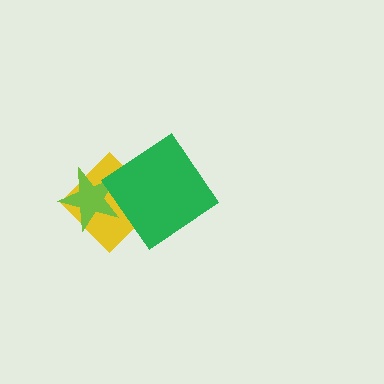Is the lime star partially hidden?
No, no other shape covers it.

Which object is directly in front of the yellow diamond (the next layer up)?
The lime star is directly in front of the yellow diamond.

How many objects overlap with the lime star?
1 object overlaps with the lime star.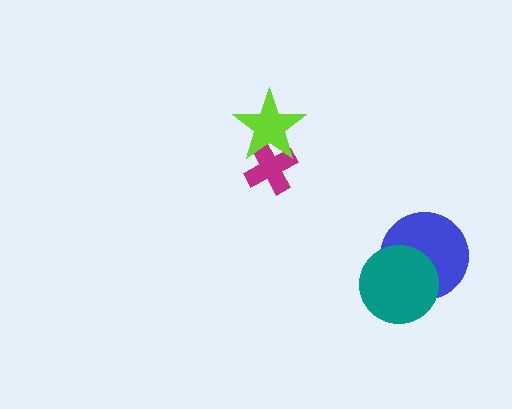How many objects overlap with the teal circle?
1 object overlaps with the teal circle.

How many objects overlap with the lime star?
1 object overlaps with the lime star.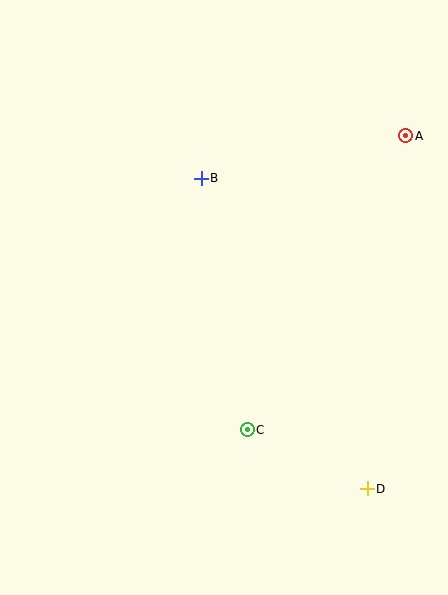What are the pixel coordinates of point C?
Point C is at (247, 430).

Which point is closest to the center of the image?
Point B at (201, 178) is closest to the center.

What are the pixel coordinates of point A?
Point A is at (406, 136).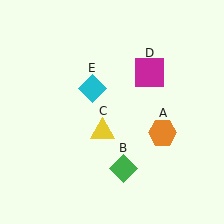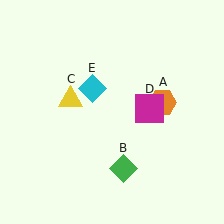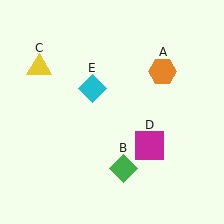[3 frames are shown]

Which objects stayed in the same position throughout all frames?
Green diamond (object B) and cyan diamond (object E) remained stationary.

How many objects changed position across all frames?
3 objects changed position: orange hexagon (object A), yellow triangle (object C), magenta square (object D).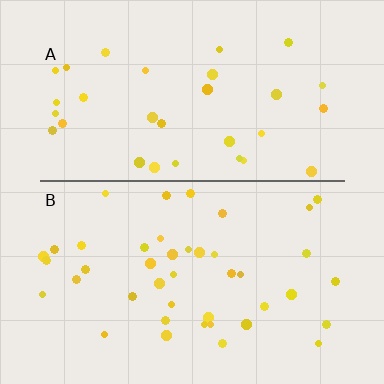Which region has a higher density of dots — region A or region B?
B (the bottom).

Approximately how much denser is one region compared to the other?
Approximately 1.3× — region B over region A.